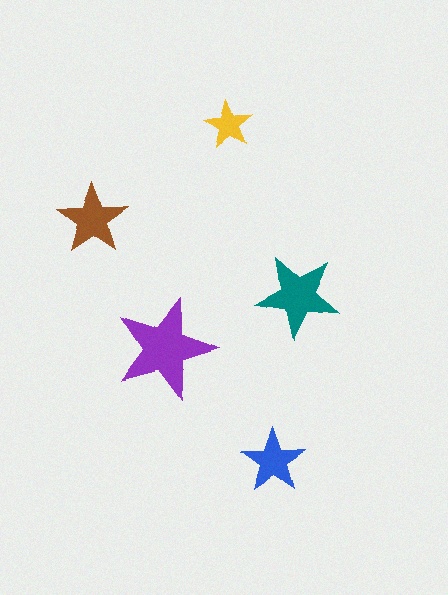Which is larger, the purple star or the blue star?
The purple one.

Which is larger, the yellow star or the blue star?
The blue one.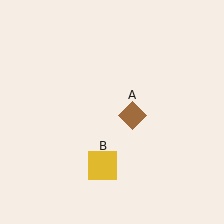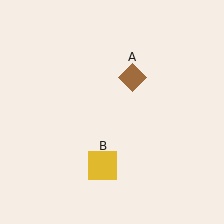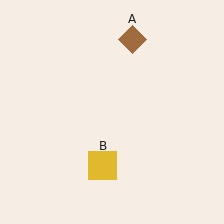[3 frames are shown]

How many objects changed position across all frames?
1 object changed position: brown diamond (object A).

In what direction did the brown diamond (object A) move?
The brown diamond (object A) moved up.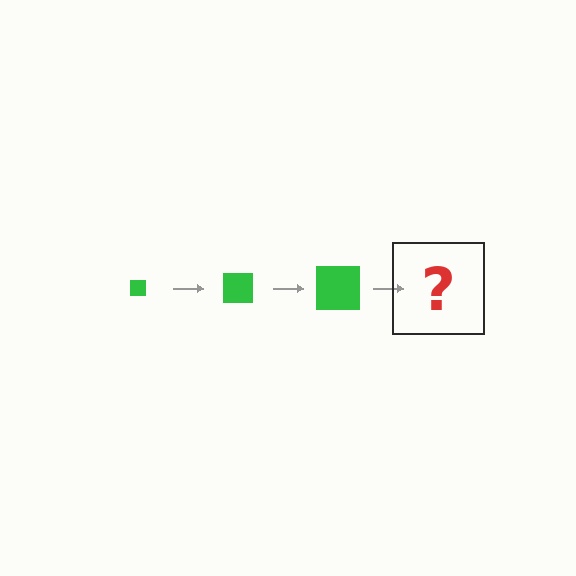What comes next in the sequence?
The next element should be a green square, larger than the previous one.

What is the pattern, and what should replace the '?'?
The pattern is that the square gets progressively larger each step. The '?' should be a green square, larger than the previous one.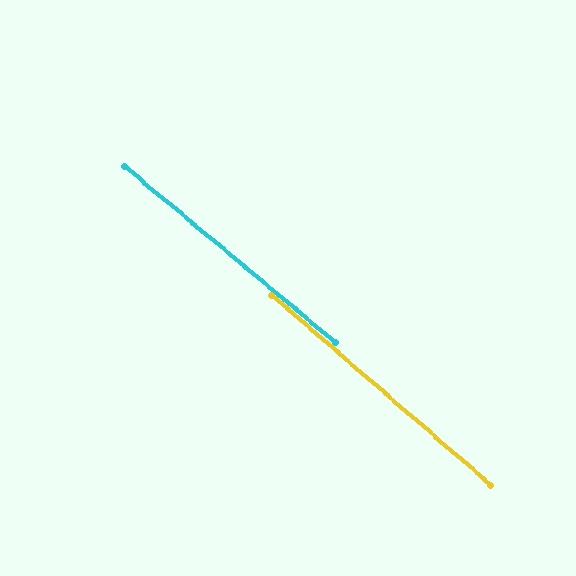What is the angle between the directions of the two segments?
Approximately 1 degree.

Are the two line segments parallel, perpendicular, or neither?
Parallel — their directions differ by only 1.0°.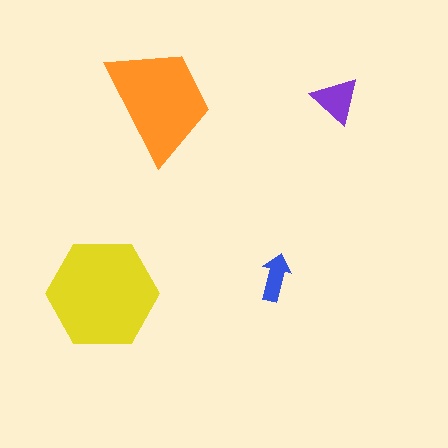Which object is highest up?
The orange trapezoid is topmost.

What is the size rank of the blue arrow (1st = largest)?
4th.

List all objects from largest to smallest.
The yellow hexagon, the orange trapezoid, the purple triangle, the blue arrow.